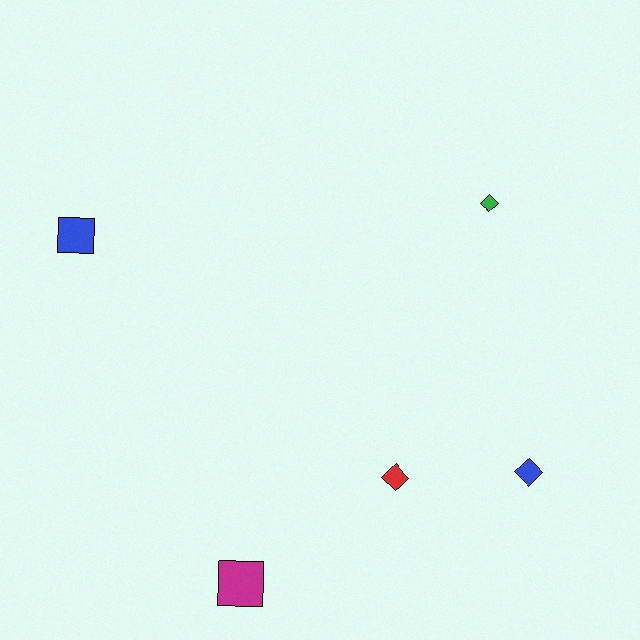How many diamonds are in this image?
There are 3 diamonds.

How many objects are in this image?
There are 5 objects.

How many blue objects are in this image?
There are 2 blue objects.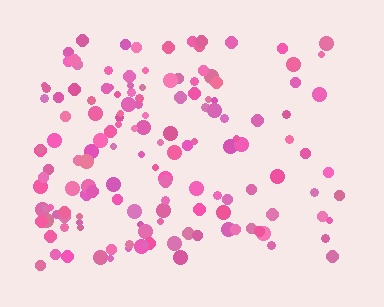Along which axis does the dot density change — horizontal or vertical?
Horizontal.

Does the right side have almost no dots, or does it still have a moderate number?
Still a moderate number, just noticeably fewer than the left.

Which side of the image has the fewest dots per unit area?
The right.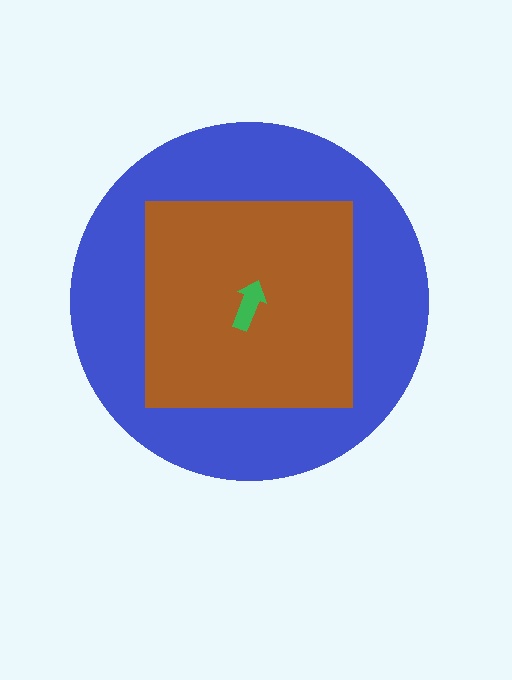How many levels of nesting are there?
3.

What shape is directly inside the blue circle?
The brown square.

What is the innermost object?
The green arrow.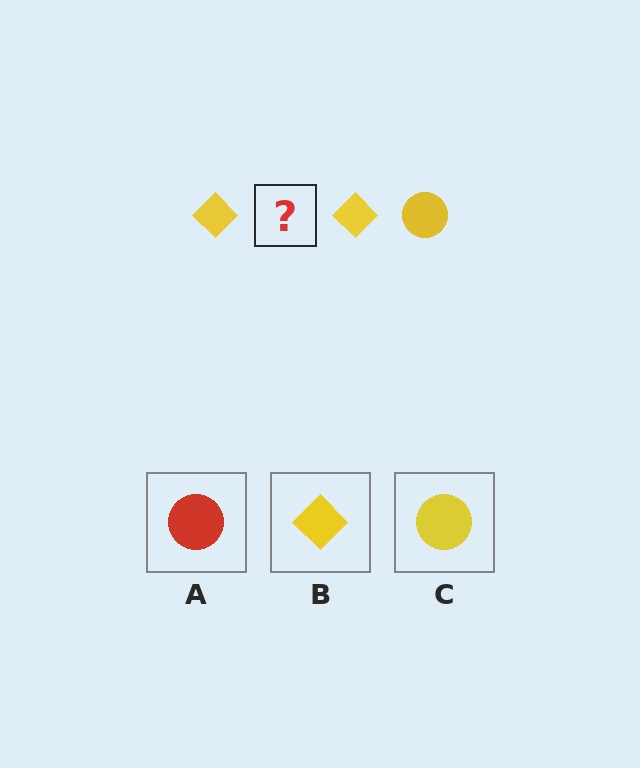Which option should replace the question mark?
Option C.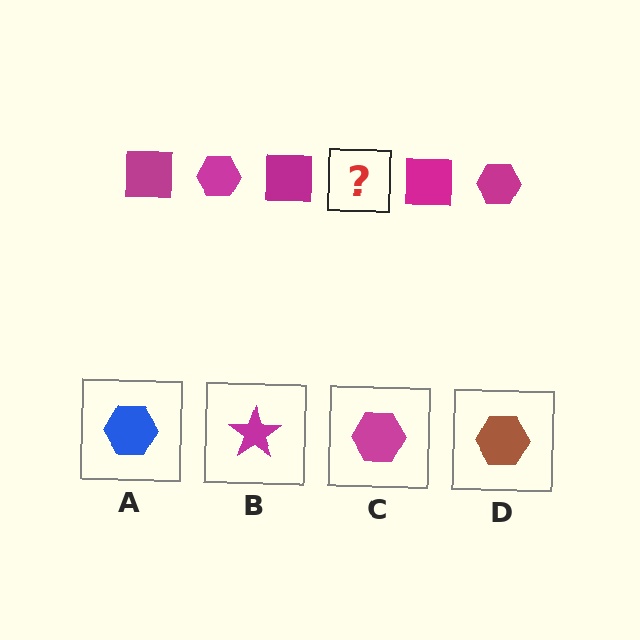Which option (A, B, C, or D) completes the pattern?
C.